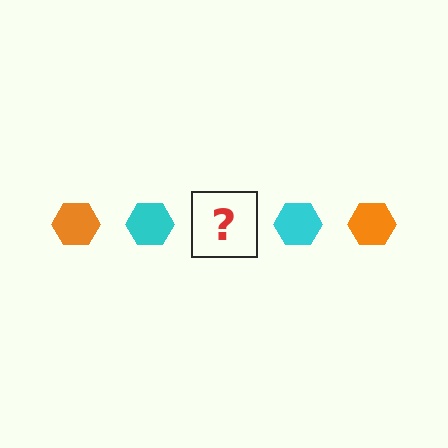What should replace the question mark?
The question mark should be replaced with an orange hexagon.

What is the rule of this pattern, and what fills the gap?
The rule is that the pattern cycles through orange, cyan hexagons. The gap should be filled with an orange hexagon.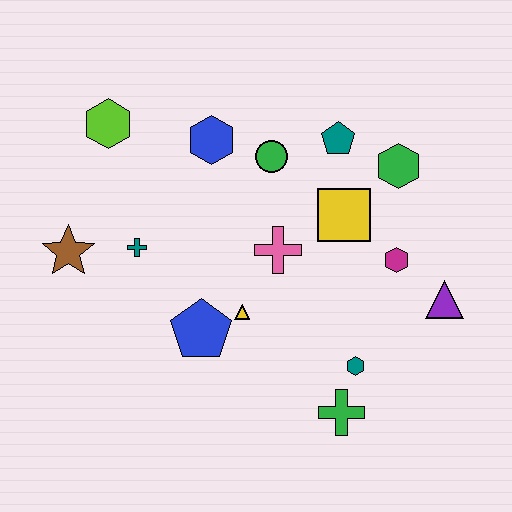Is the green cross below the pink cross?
Yes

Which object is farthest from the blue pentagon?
The green hexagon is farthest from the blue pentagon.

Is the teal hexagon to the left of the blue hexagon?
No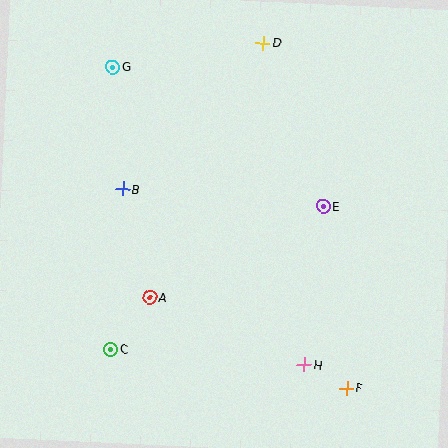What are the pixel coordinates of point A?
Point A is at (150, 297).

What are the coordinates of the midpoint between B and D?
The midpoint between B and D is at (193, 116).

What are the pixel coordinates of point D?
Point D is at (263, 43).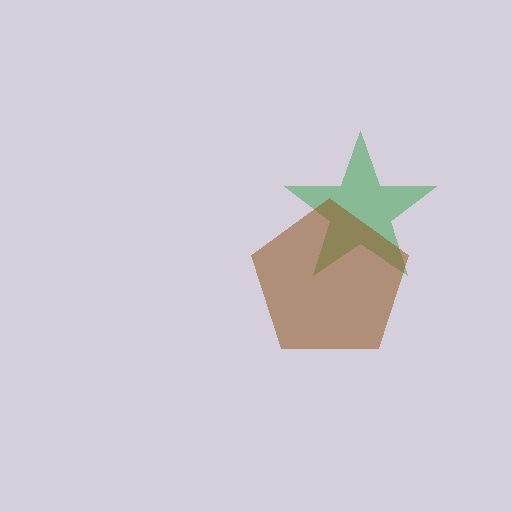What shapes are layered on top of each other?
The layered shapes are: a green star, a brown pentagon.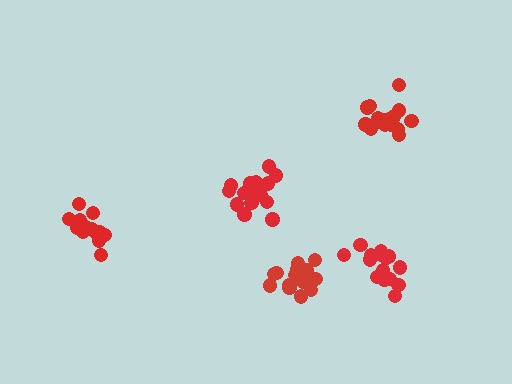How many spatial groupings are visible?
There are 5 spatial groupings.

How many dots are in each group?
Group 1: 17 dots, Group 2: 17 dots, Group 3: 13 dots, Group 4: 17 dots, Group 5: 15 dots (79 total).